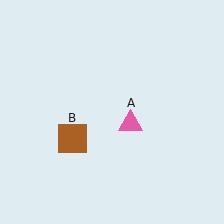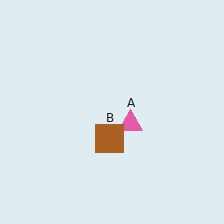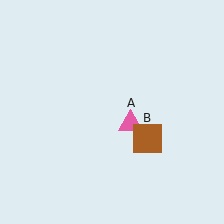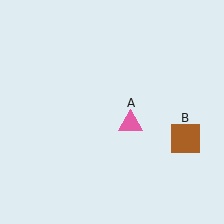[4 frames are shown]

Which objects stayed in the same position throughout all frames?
Pink triangle (object A) remained stationary.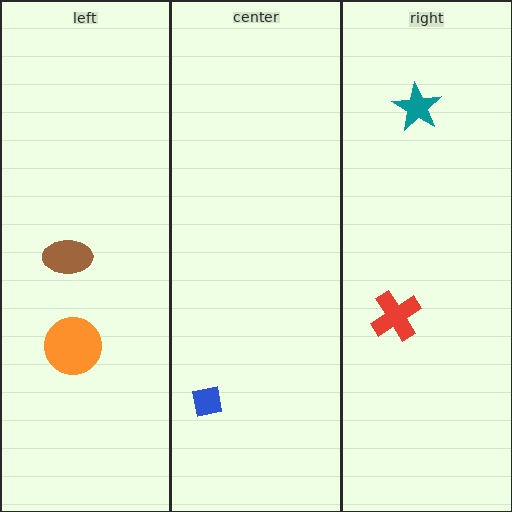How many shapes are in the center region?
1.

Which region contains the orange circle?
The left region.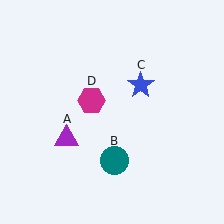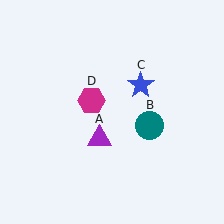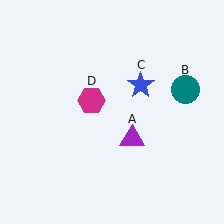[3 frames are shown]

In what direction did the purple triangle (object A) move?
The purple triangle (object A) moved right.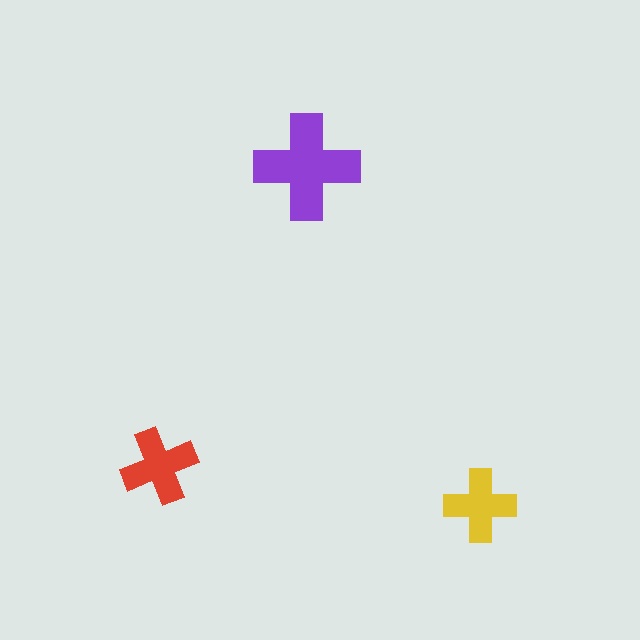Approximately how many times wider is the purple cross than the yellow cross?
About 1.5 times wider.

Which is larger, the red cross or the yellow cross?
The red one.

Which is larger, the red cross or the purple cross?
The purple one.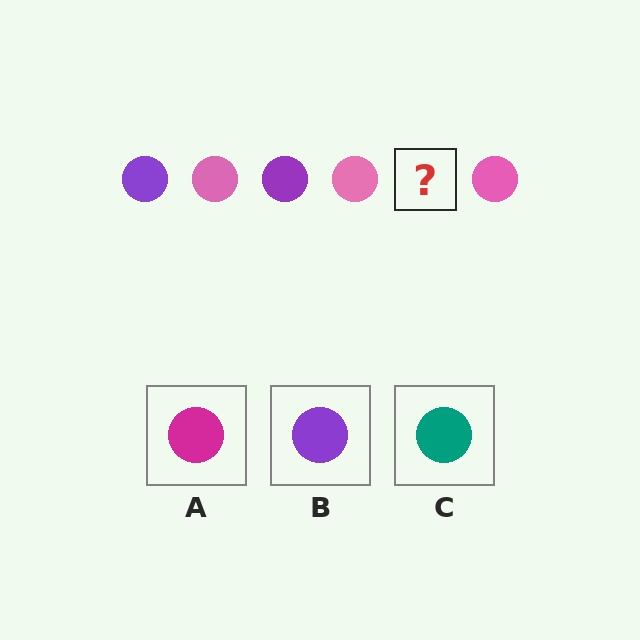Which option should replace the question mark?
Option B.